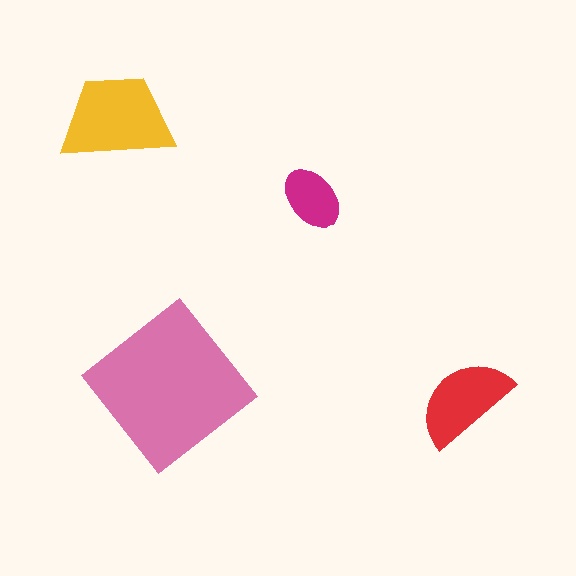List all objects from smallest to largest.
The magenta ellipse, the red semicircle, the yellow trapezoid, the pink diamond.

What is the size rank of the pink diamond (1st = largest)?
1st.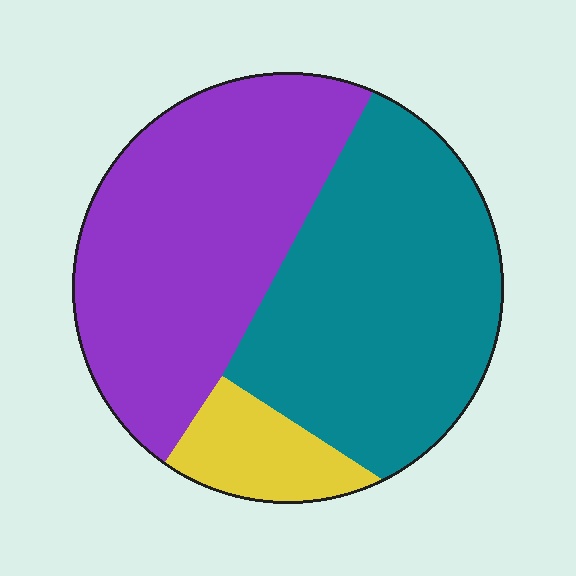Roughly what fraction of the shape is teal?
Teal takes up between a quarter and a half of the shape.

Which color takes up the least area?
Yellow, at roughly 10%.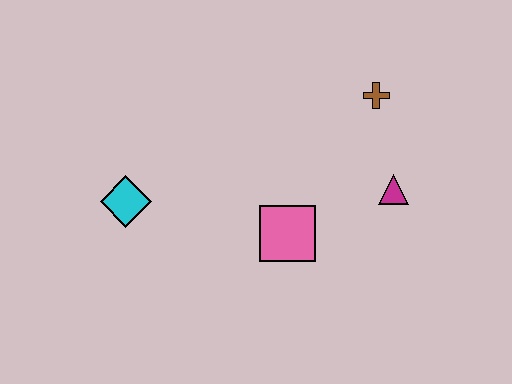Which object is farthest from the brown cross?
The cyan diamond is farthest from the brown cross.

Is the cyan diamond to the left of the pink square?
Yes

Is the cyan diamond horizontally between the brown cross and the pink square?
No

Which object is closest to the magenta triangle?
The brown cross is closest to the magenta triangle.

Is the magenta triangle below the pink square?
No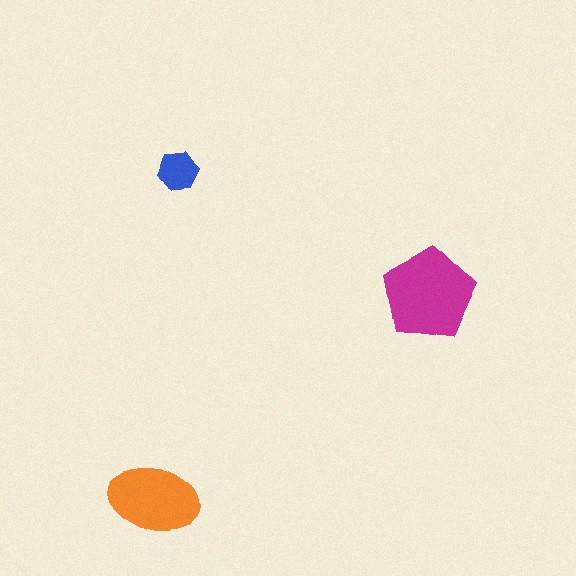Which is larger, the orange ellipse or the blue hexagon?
The orange ellipse.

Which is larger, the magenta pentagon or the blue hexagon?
The magenta pentagon.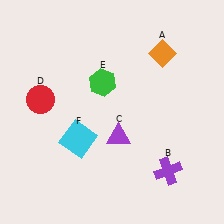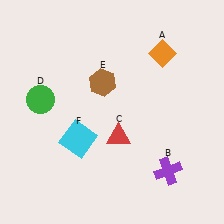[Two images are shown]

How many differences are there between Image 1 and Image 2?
There are 3 differences between the two images.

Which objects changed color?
C changed from purple to red. D changed from red to green. E changed from green to brown.